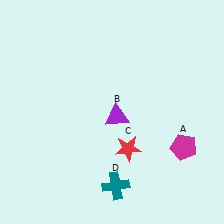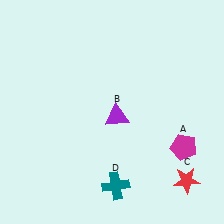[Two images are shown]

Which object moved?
The red star (C) moved right.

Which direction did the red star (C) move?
The red star (C) moved right.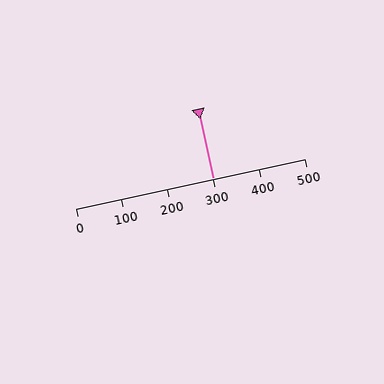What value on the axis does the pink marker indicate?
The marker indicates approximately 300.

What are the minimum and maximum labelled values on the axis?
The axis runs from 0 to 500.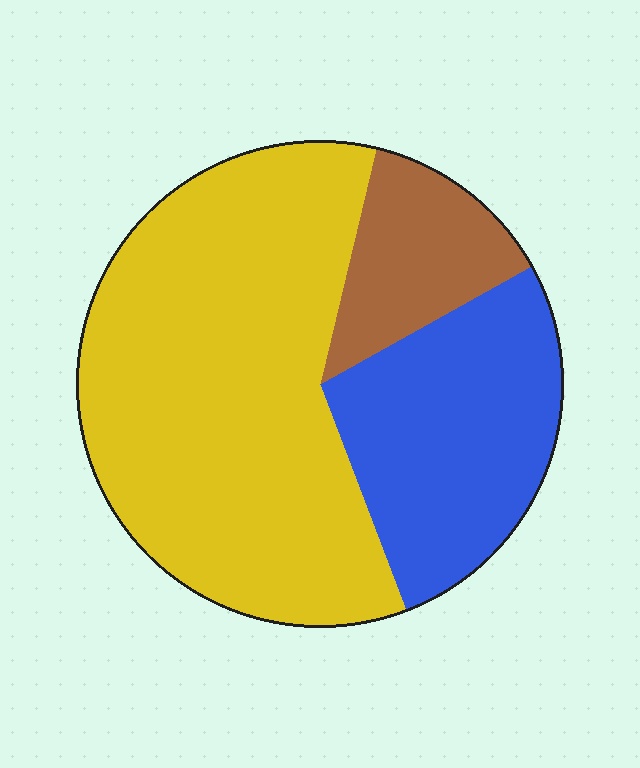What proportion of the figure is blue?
Blue takes up about one quarter (1/4) of the figure.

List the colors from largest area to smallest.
From largest to smallest: yellow, blue, brown.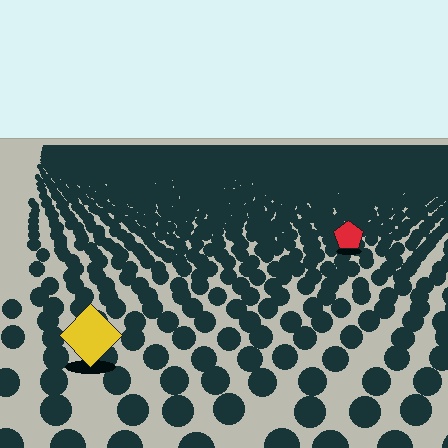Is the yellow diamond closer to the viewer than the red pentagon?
Yes. The yellow diamond is closer — you can tell from the texture gradient: the ground texture is coarser near it.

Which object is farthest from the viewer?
The red pentagon is farthest from the viewer. It appears smaller and the ground texture around it is denser.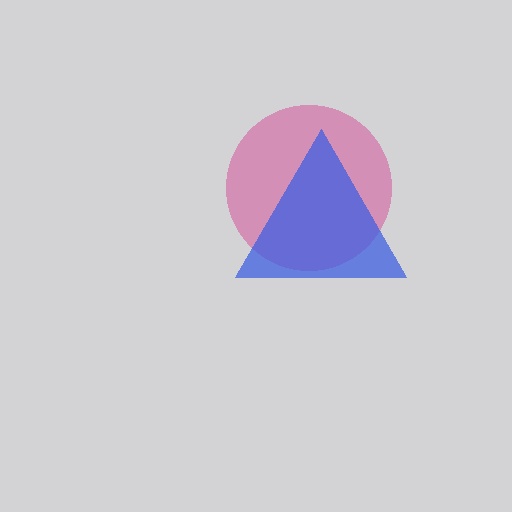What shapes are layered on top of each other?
The layered shapes are: a magenta circle, a blue triangle.